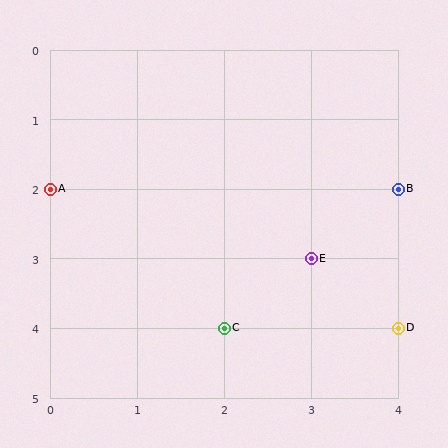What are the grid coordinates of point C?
Point C is at grid coordinates (2, 4).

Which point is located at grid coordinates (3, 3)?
Point E is at (3, 3).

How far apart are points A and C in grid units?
Points A and C are 2 columns and 2 rows apart (about 2.8 grid units diagonally).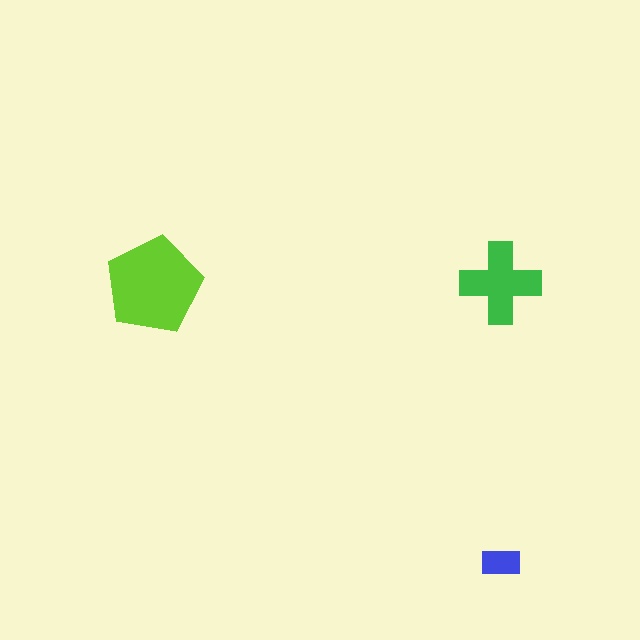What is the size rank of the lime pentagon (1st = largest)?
1st.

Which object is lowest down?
The blue rectangle is bottommost.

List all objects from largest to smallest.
The lime pentagon, the green cross, the blue rectangle.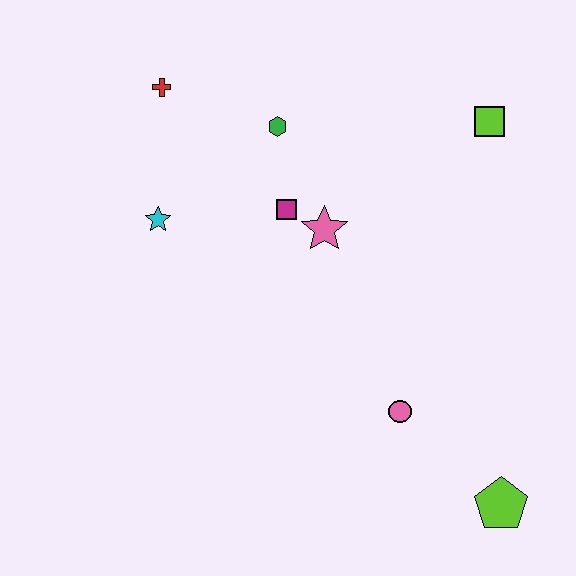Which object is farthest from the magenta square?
The lime pentagon is farthest from the magenta square.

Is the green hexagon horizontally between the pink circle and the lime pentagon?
No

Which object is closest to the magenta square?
The pink star is closest to the magenta square.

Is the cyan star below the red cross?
Yes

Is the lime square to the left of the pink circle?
No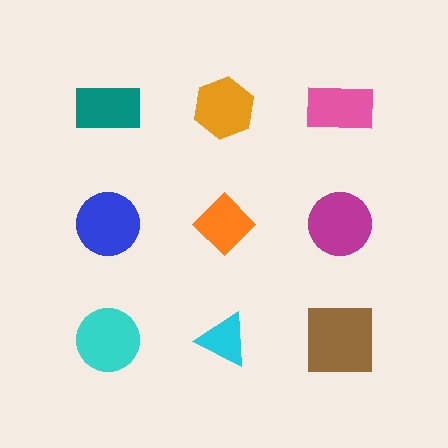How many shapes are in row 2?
3 shapes.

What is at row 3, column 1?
A cyan circle.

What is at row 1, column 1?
A teal rectangle.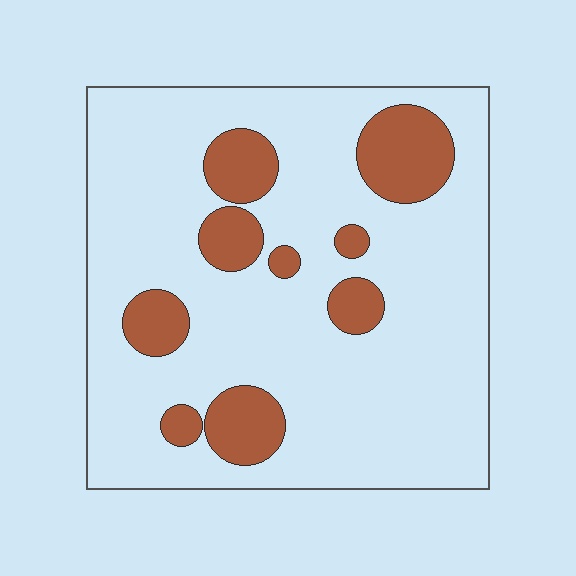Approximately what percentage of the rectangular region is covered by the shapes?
Approximately 20%.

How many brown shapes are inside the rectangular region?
9.